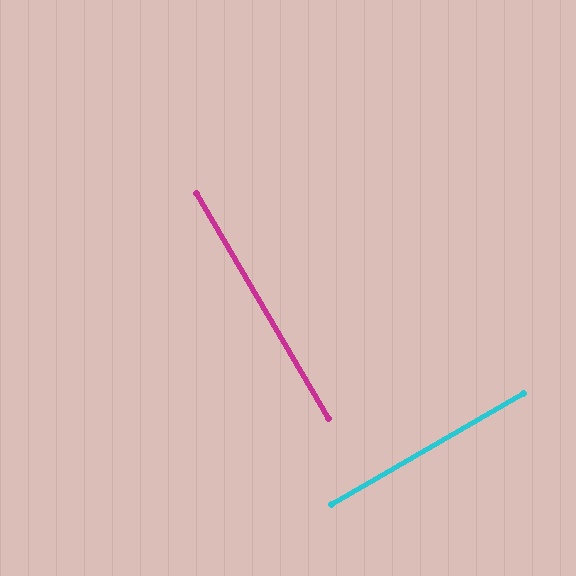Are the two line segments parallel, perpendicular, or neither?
Perpendicular — they meet at approximately 90°.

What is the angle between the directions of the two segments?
Approximately 90 degrees.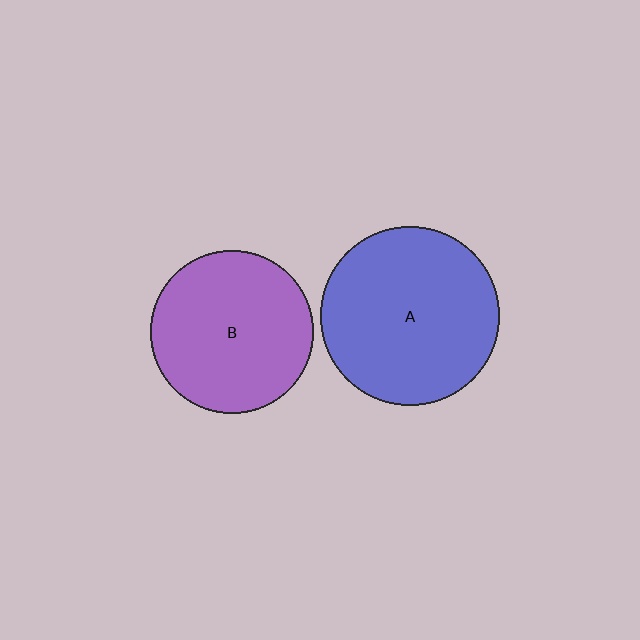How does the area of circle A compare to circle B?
Approximately 1.2 times.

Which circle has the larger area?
Circle A (blue).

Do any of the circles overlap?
No, none of the circles overlap.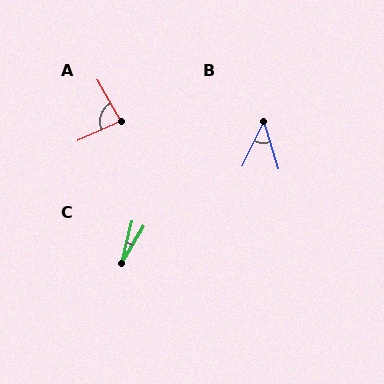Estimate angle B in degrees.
Approximately 42 degrees.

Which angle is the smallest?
C, at approximately 17 degrees.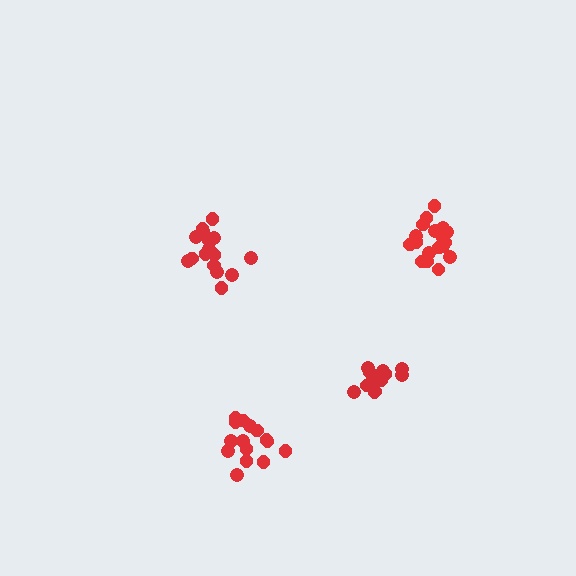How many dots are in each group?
Group 1: 17 dots, Group 2: 15 dots, Group 3: 18 dots, Group 4: 15 dots (65 total).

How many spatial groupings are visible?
There are 4 spatial groupings.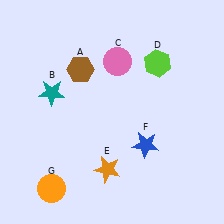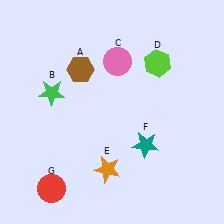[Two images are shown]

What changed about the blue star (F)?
In Image 1, F is blue. In Image 2, it changed to teal.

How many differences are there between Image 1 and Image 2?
There are 3 differences between the two images.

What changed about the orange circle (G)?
In Image 1, G is orange. In Image 2, it changed to red.